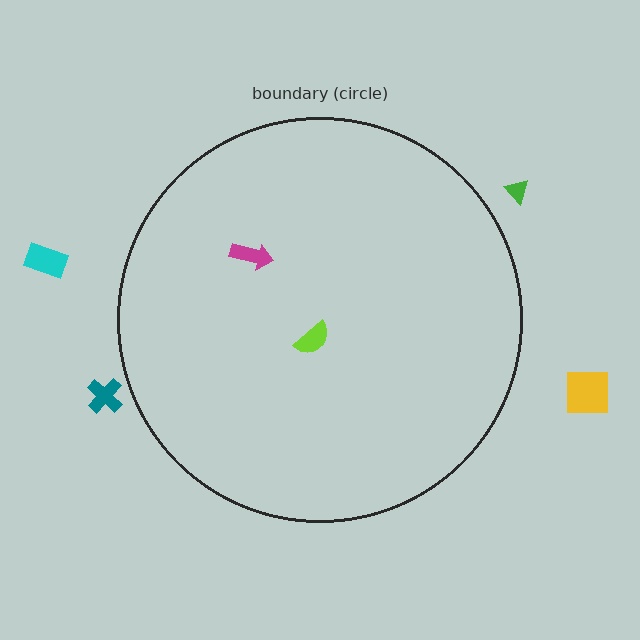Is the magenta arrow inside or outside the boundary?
Inside.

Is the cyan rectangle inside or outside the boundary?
Outside.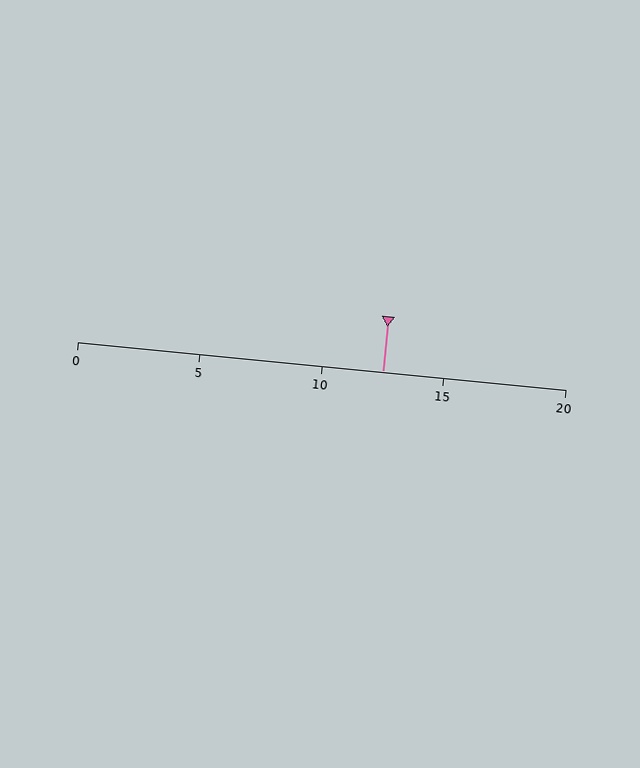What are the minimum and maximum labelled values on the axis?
The axis runs from 0 to 20.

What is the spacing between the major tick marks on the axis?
The major ticks are spaced 5 apart.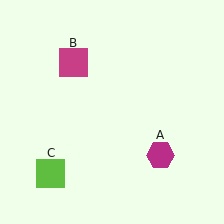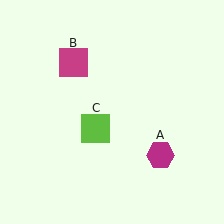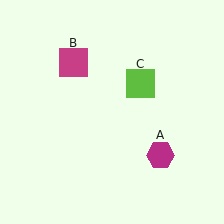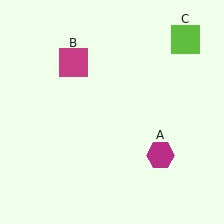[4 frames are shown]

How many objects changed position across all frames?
1 object changed position: lime square (object C).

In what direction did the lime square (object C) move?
The lime square (object C) moved up and to the right.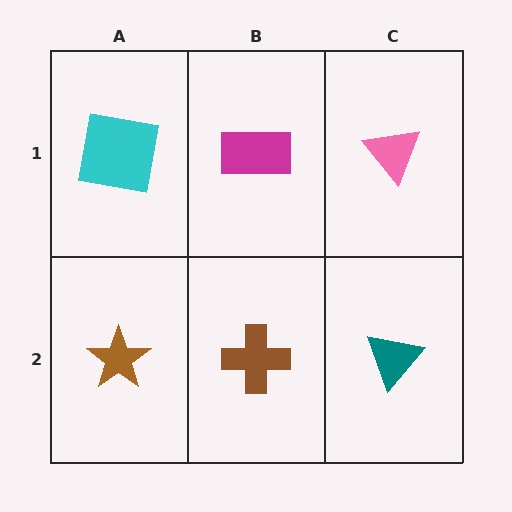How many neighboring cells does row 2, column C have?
2.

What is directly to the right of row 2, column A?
A brown cross.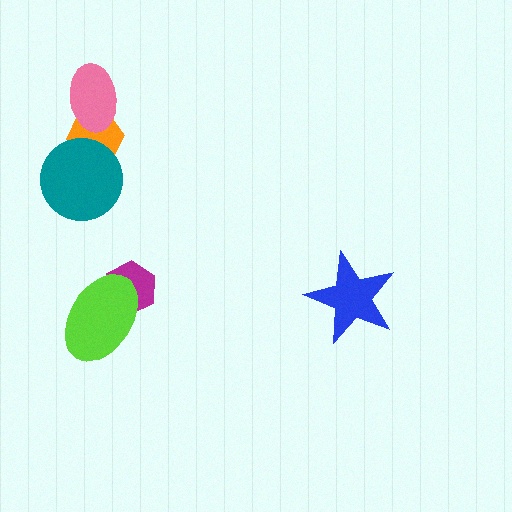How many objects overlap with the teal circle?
1 object overlaps with the teal circle.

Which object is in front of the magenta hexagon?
The lime ellipse is in front of the magenta hexagon.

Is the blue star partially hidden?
No, no other shape covers it.